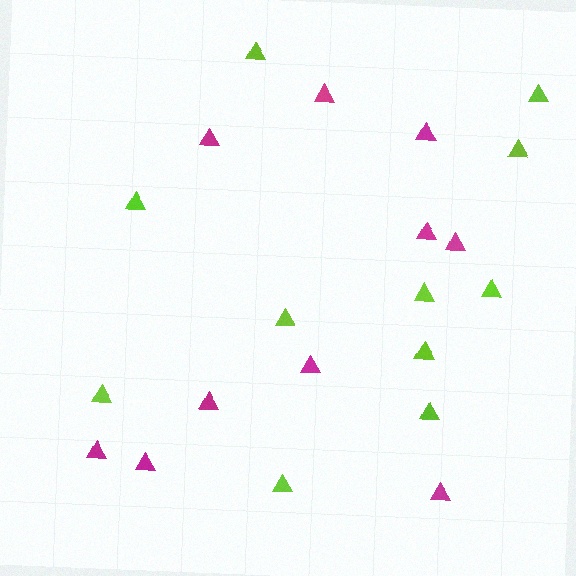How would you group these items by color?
There are 2 groups: one group of magenta triangles (10) and one group of lime triangles (11).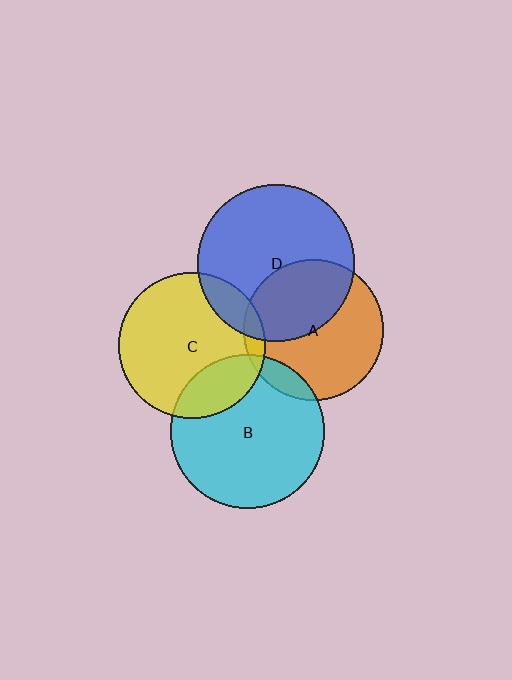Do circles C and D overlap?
Yes.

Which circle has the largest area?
Circle D (blue).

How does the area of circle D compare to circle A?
Approximately 1.2 times.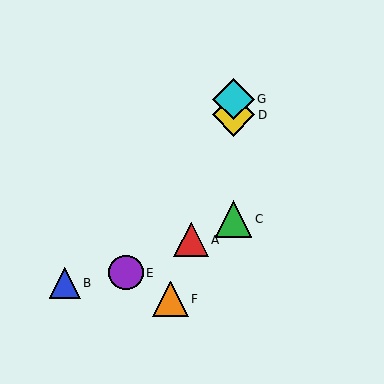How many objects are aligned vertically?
3 objects (C, D, G) are aligned vertically.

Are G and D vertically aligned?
Yes, both are at x≈234.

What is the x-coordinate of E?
Object E is at x≈126.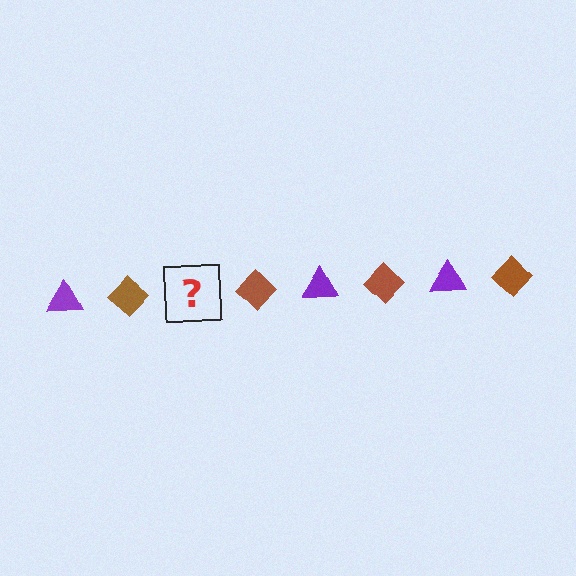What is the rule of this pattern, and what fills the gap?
The rule is that the pattern alternates between purple triangle and brown diamond. The gap should be filled with a purple triangle.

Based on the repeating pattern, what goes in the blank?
The blank should be a purple triangle.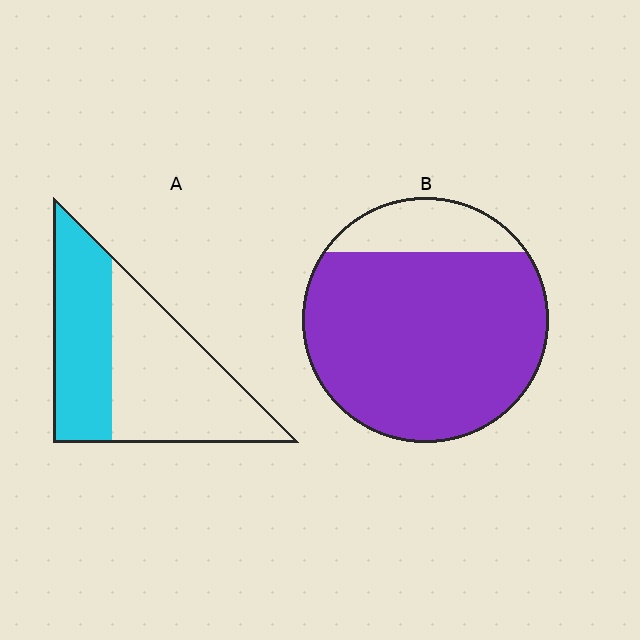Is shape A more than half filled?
No.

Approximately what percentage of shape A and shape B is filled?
A is approximately 40% and B is approximately 85%.